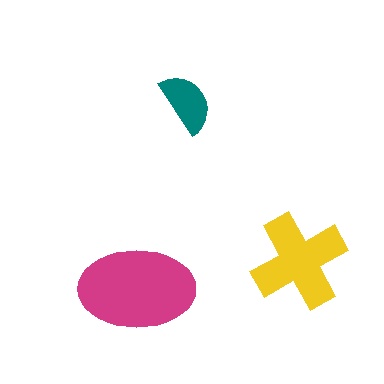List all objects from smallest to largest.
The teal semicircle, the yellow cross, the magenta ellipse.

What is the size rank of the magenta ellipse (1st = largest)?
1st.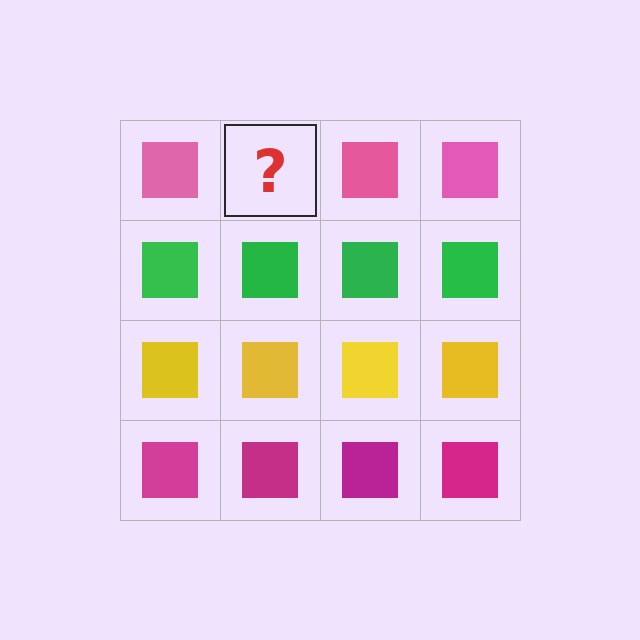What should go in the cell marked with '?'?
The missing cell should contain a pink square.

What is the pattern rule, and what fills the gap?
The rule is that each row has a consistent color. The gap should be filled with a pink square.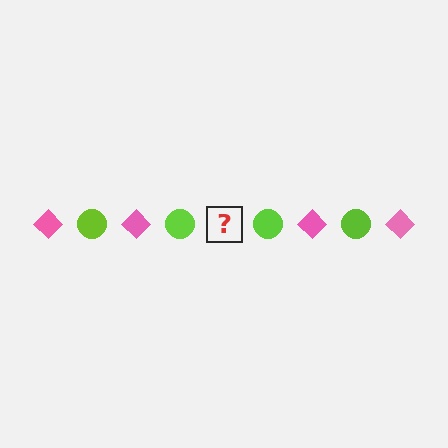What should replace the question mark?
The question mark should be replaced with a pink diamond.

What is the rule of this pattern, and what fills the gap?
The rule is that the pattern alternates between pink diamond and lime circle. The gap should be filled with a pink diamond.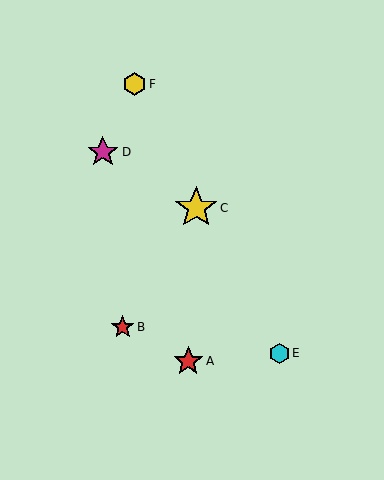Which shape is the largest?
The yellow star (labeled C) is the largest.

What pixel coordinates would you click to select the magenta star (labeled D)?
Click at (103, 152) to select the magenta star D.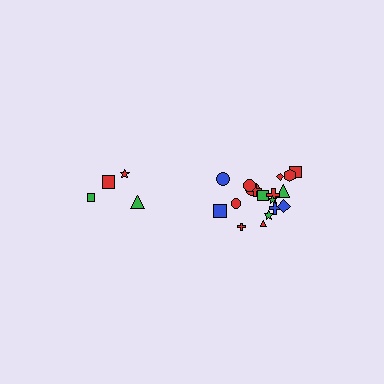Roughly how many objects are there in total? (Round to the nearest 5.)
Roughly 20 objects in total.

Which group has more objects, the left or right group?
The right group.